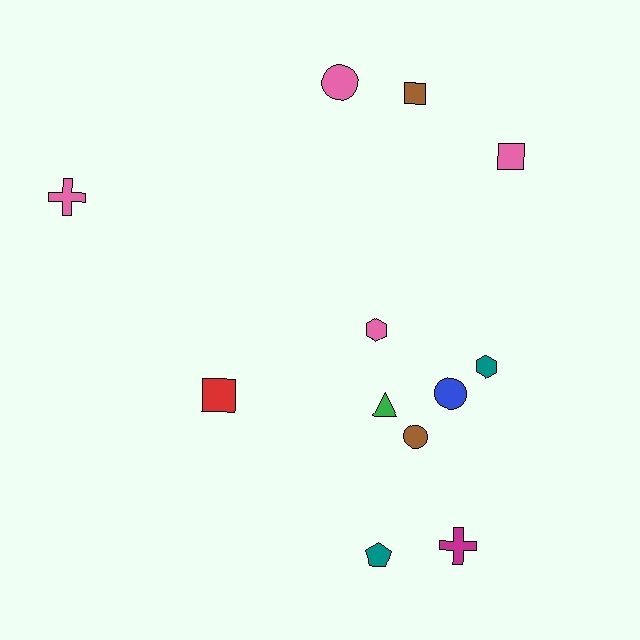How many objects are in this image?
There are 12 objects.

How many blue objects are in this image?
There is 1 blue object.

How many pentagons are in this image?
There is 1 pentagon.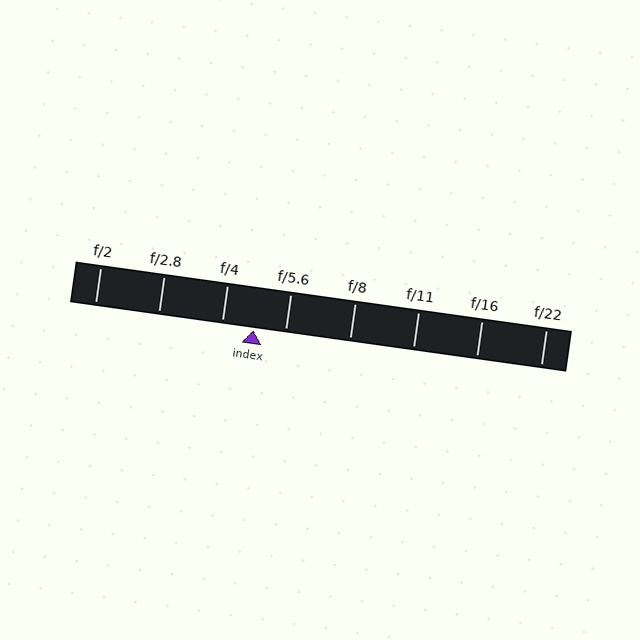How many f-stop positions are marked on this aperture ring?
There are 8 f-stop positions marked.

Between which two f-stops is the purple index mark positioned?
The index mark is between f/4 and f/5.6.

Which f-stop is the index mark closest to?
The index mark is closest to f/4.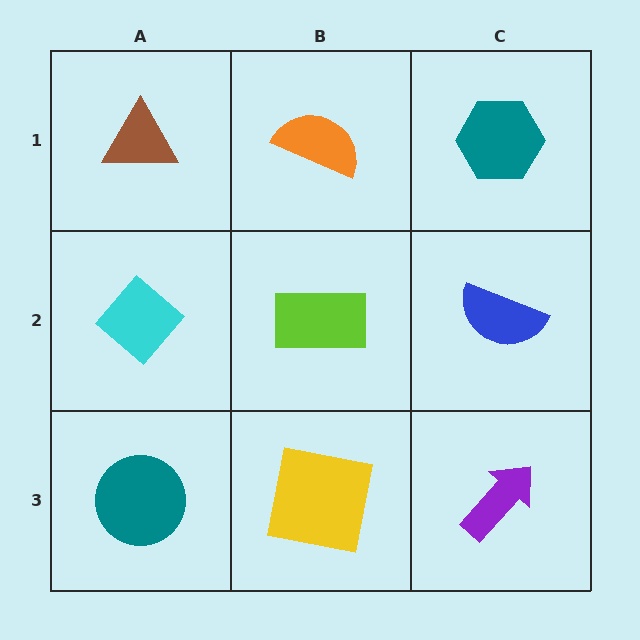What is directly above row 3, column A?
A cyan diamond.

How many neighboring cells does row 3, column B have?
3.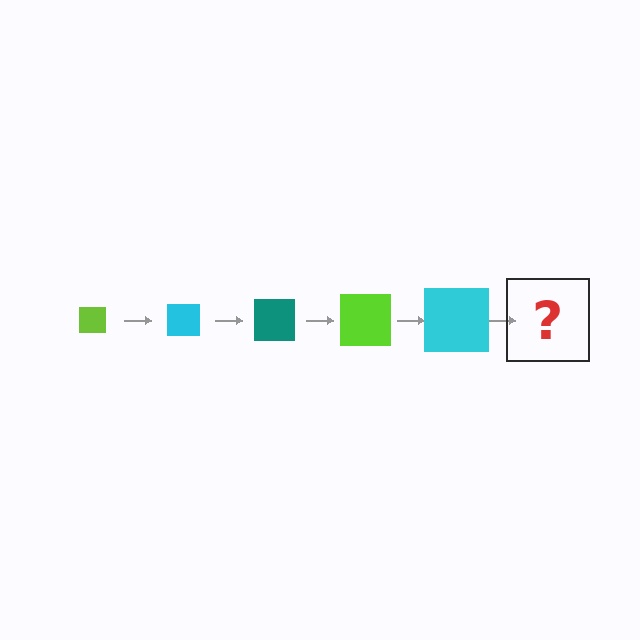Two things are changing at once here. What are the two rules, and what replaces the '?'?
The two rules are that the square grows larger each step and the color cycles through lime, cyan, and teal. The '?' should be a teal square, larger than the previous one.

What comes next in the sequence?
The next element should be a teal square, larger than the previous one.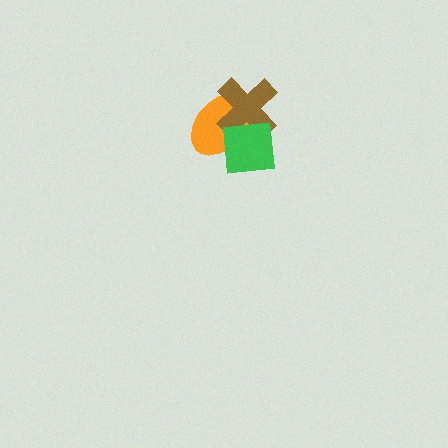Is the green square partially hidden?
No, no other shape covers it.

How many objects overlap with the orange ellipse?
2 objects overlap with the orange ellipse.